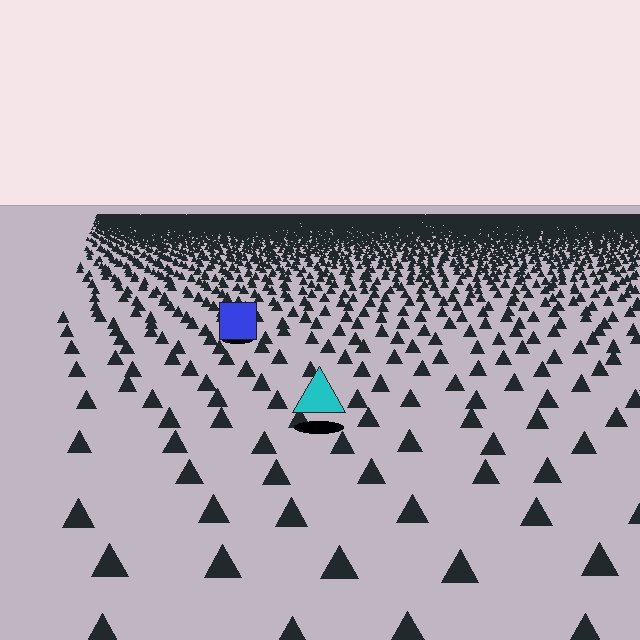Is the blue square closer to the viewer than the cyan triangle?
No. The cyan triangle is closer — you can tell from the texture gradient: the ground texture is coarser near it.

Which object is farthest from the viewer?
The blue square is farthest from the viewer. It appears smaller and the ground texture around it is denser.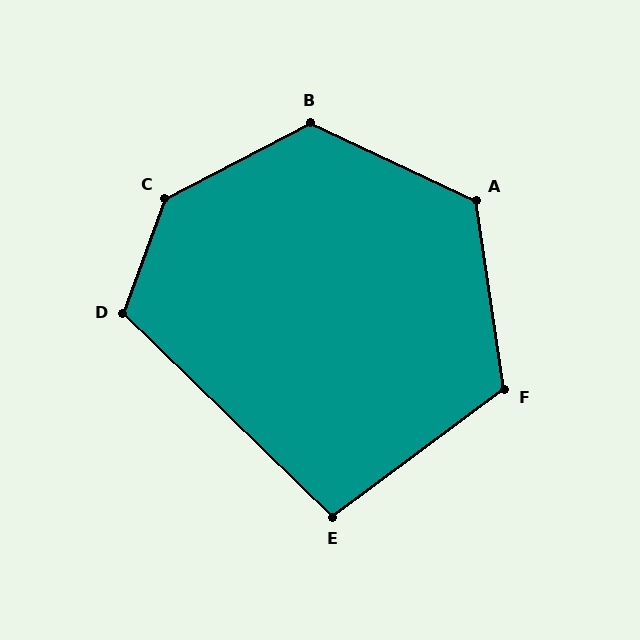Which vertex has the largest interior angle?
C, at approximately 137 degrees.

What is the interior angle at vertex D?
Approximately 114 degrees (obtuse).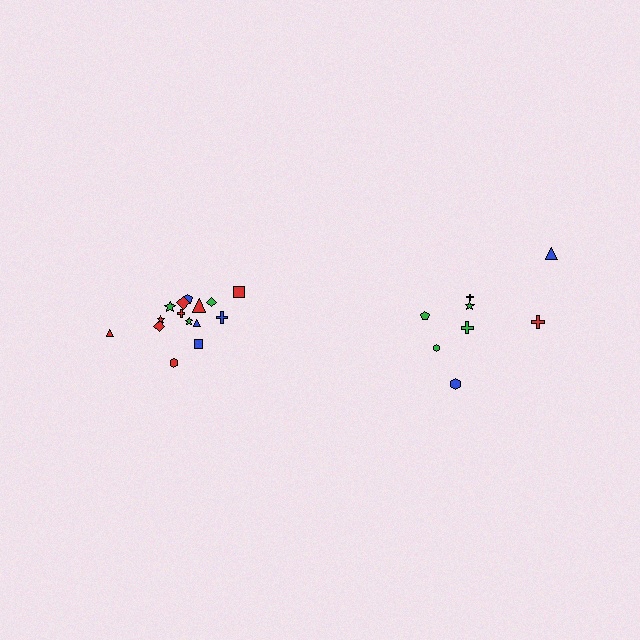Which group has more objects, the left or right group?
The left group.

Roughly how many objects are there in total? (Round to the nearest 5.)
Roughly 25 objects in total.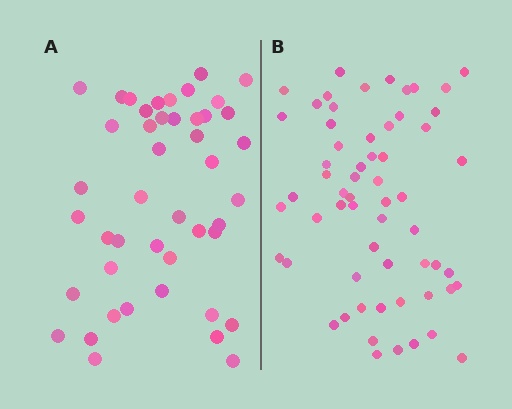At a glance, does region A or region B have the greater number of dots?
Region B (the right region) has more dots.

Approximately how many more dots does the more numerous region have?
Region B has approximately 15 more dots than region A.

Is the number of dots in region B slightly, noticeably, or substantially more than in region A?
Region B has noticeably more, but not dramatically so. The ratio is roughly 1.3 to 1.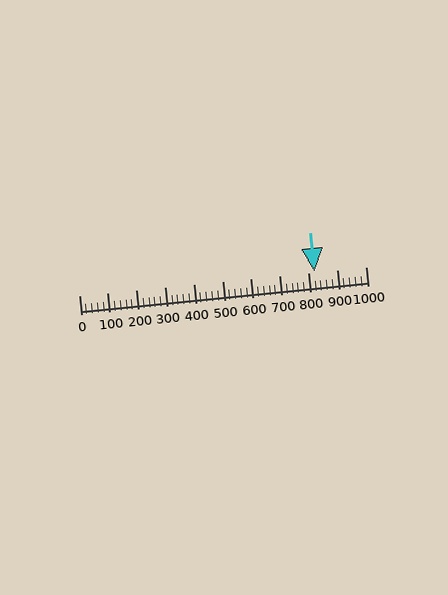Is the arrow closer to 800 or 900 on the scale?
The arrow is closer to 800.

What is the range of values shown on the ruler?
The ruler shows values from 0 to 1000.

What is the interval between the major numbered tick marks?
The major tick marks are spaced 100 units apart.